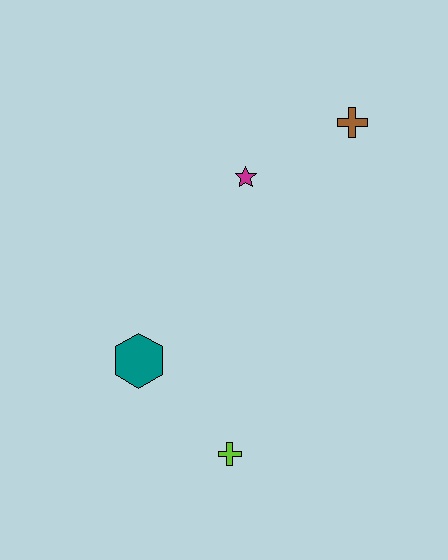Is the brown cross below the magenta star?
No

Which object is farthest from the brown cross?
The lime cross is farthest from the brown cross.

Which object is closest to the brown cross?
The magenta star is closest to the brown cross.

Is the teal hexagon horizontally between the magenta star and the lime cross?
No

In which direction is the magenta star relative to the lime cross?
The magenta star is above the lime cross.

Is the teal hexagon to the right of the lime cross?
No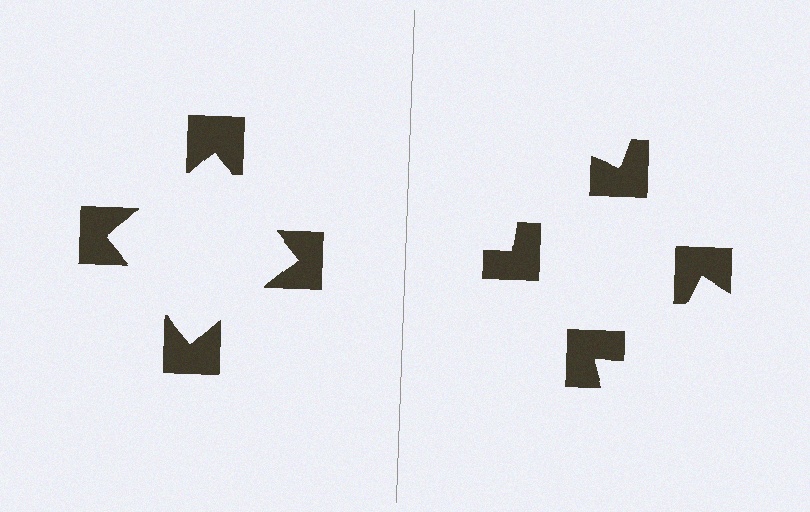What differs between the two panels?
The notched squares are positioned identically on both sides; only the wedge orientations differ. On the left they align to a square; on the right they are misaligned.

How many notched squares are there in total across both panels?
8 — 4 on each side.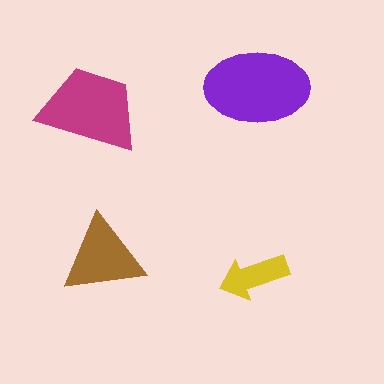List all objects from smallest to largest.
The yellow arrow, the brown triangle, the magenta trapezoid, the purple ellipse.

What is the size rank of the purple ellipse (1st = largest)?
1st.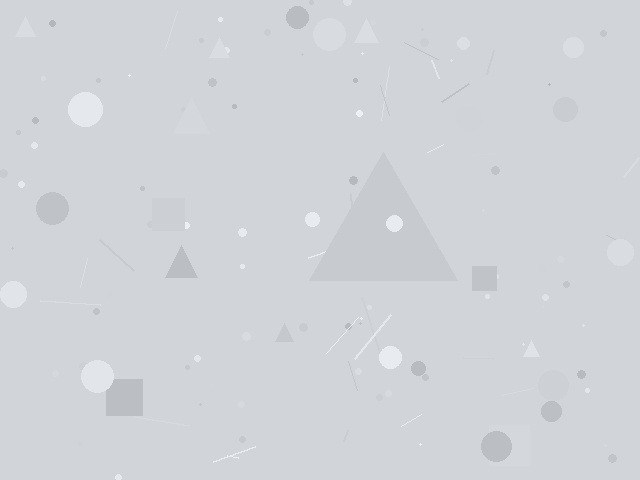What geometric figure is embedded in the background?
A triangle is embedded in the background.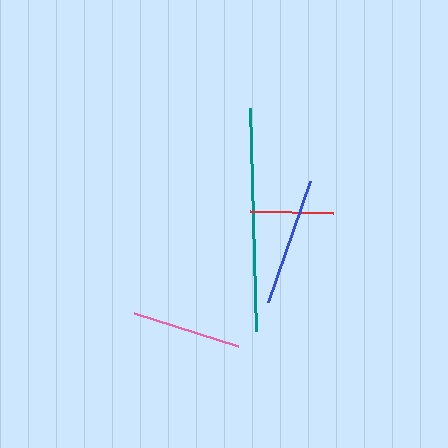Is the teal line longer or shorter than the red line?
The teal line is longer than the red line.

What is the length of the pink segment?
The pink segment is approximately 109 pixels long.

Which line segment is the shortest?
The red line is the shortest at approximately 83 pixels.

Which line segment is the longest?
The teal line is the longest at approximately 223 pixels.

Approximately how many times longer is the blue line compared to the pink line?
The blue line is approximately 1.2 times the length of the pink line.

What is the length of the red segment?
The red segment is approximately 83 pixels long.